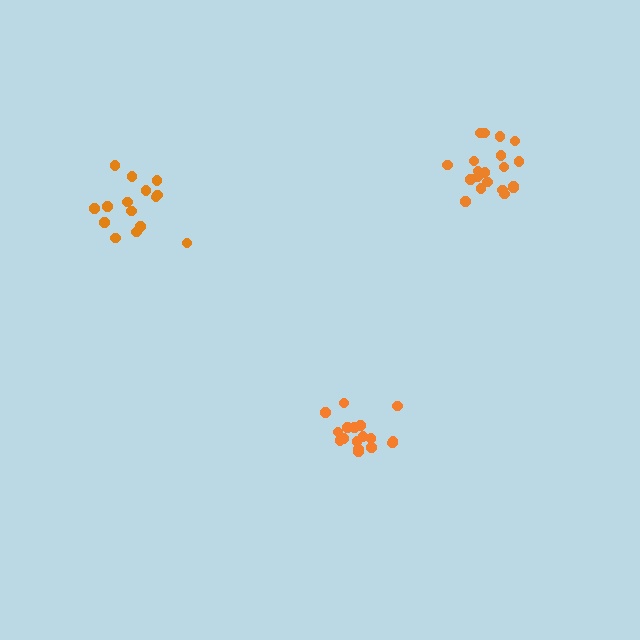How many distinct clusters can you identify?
There are 3 distinct clusters.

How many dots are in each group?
Group 1: 20 dots, Group 2: 17 dots, Group 3: 15 dots (52 total).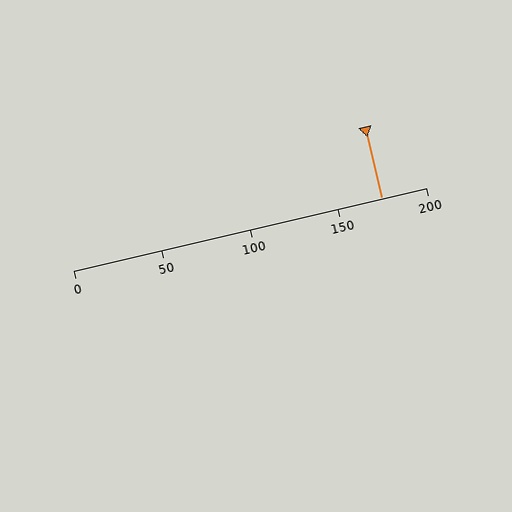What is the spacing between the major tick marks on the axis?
The major ticks are spaced 50 apart.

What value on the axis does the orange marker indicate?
The marker indicates approximately 175.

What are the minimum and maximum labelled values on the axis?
The axis runs from 0 to 200.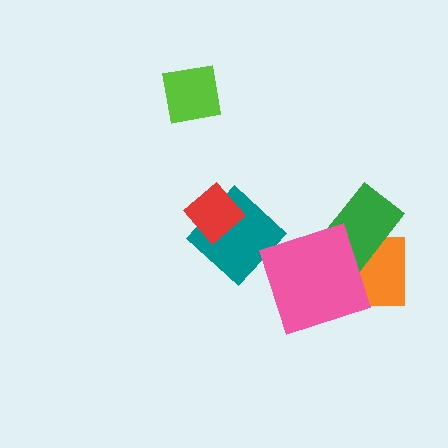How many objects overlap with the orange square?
2 objects overlap with the orange square.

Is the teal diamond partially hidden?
Yes, it is partially covered by another shape.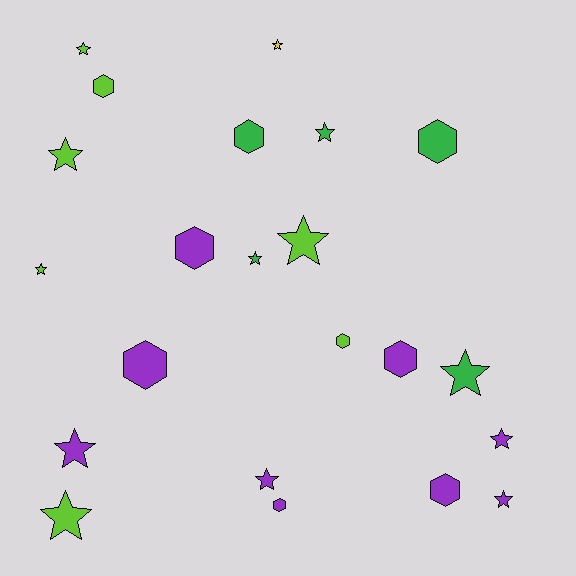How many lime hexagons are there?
There are 2 lime hexagons.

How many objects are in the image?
There are 22 objects.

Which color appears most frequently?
Purple, with 9 objects.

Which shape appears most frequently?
Star, with 13 objects.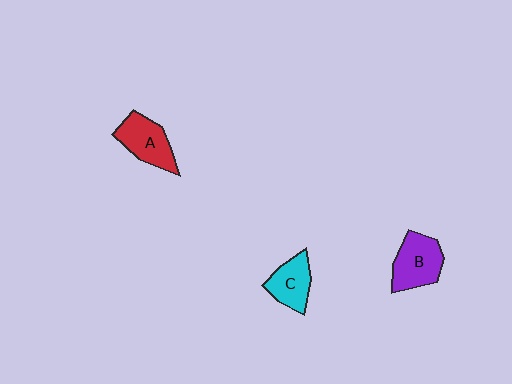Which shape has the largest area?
Shape B (purple).